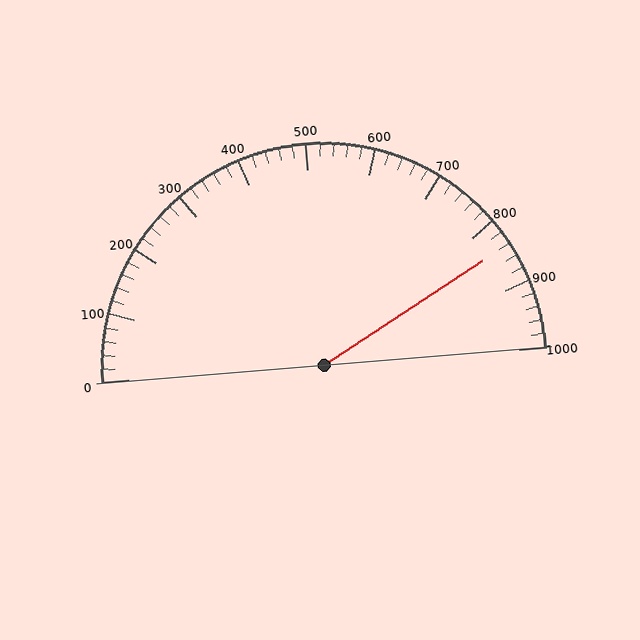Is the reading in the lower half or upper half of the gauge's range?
The reading is in the upper half of the range (0 to 1000).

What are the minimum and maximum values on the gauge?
The gauge ranges from 0 to 1000.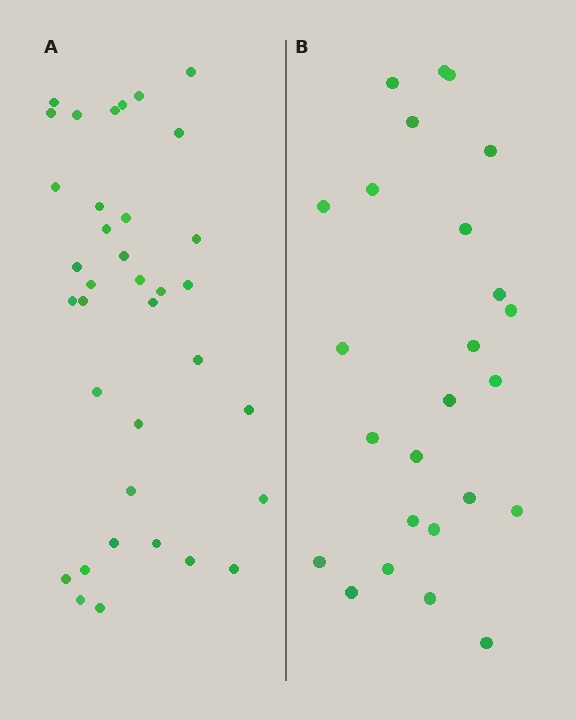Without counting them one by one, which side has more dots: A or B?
Region A (the left region) has more dots.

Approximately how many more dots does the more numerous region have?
Region A has roughly 12 or so more dots than region B.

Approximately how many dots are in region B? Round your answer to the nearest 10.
About 20 dots. (The exact count is 25, which rounds to 20.)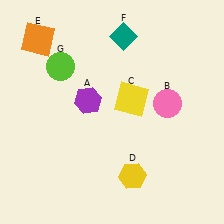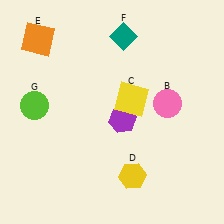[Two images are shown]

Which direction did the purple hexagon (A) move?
The purple hexagon (A) moved right.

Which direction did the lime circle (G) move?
The lime circle (G) moved down.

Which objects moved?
The objects that moved are: the purple hexagon (A), the lime circle (G).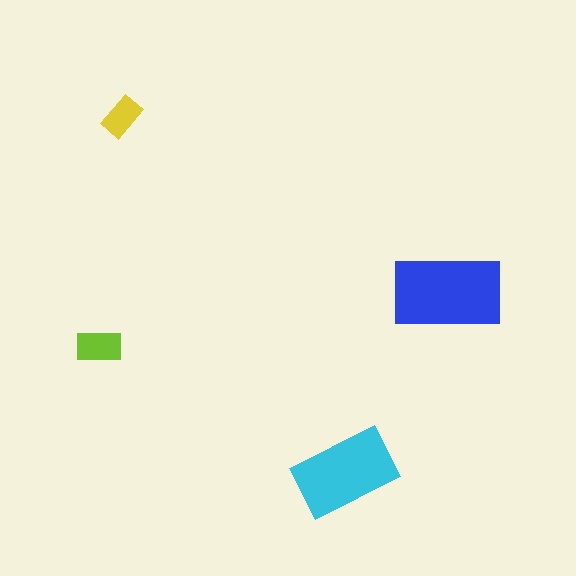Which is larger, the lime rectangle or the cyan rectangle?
The cyan one.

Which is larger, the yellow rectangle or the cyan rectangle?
The cyan one.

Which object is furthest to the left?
The lime rectangle is leftmost.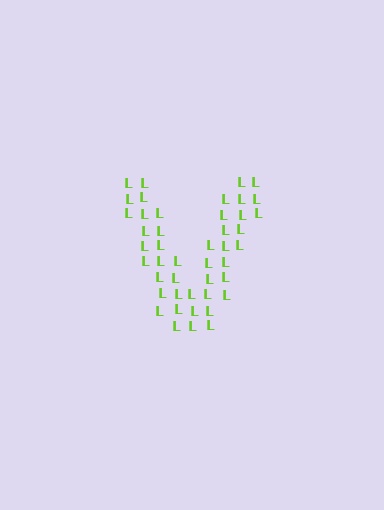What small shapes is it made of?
It is made of small letter L's.